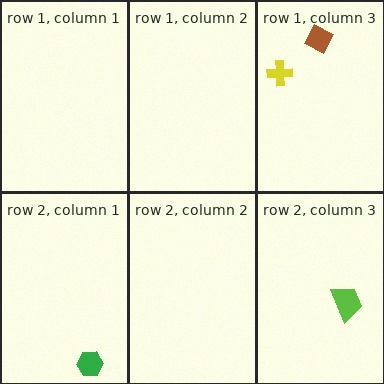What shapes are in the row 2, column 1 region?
The green hexagon.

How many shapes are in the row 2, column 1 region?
1.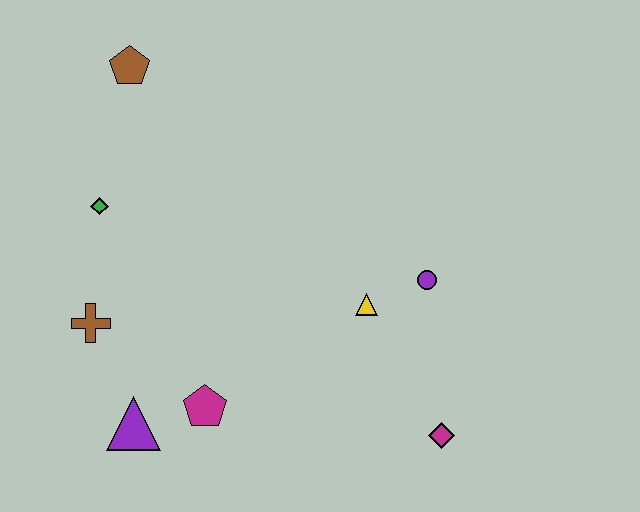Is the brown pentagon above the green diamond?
Yes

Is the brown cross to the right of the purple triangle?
No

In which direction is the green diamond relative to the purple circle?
The green diamond is to the left of the purple circle.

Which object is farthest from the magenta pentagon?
The brown pentagon is farthest from the magenta pentagon.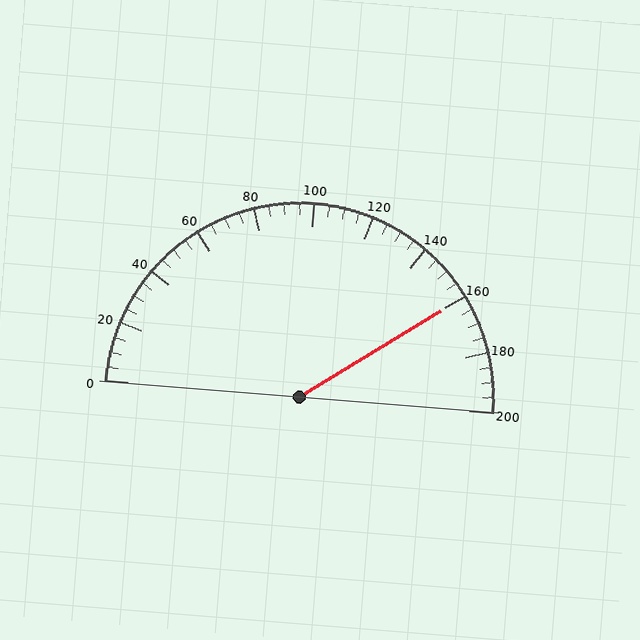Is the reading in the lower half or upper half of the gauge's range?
The reading is in the upper half of the range (0 to 200).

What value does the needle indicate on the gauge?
The needle indicates approximately 160.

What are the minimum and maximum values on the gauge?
The gauge ranges from 0 to 200.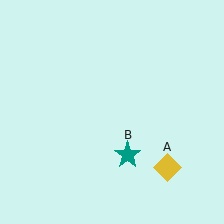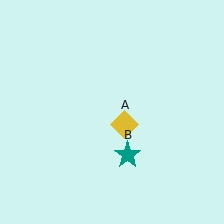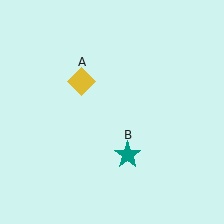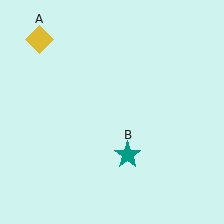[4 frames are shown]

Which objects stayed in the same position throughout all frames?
Teal star (object B) remained stationary.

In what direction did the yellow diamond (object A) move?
The yellow diamond (object A) moved up and to the left.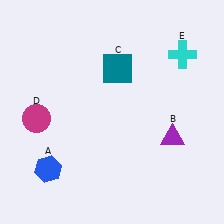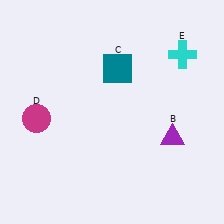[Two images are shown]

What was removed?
The blue hexagon (A) was removed in Image 2.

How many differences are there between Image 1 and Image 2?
There is 1 difference between the two images.